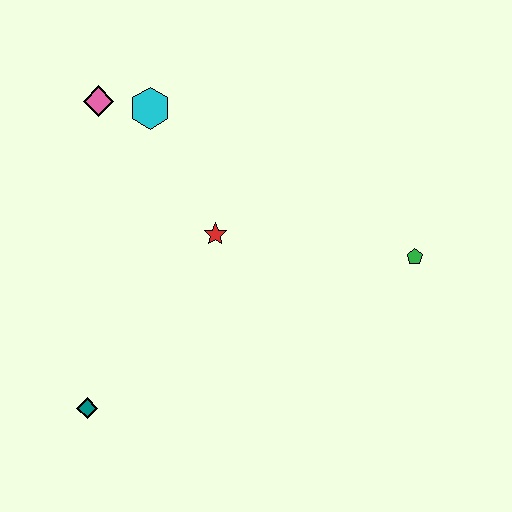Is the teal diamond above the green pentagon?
No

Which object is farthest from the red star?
The teal diamond is farthest from the red star.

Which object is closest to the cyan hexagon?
The pink diamond is closest to the cyan hexagon.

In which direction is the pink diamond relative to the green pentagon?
The pink diamond is to the left of the green pentagon.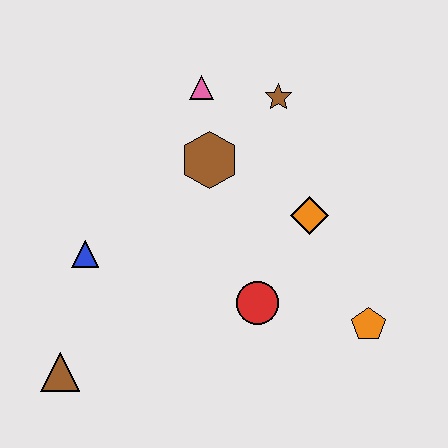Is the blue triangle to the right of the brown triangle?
Yes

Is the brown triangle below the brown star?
Yes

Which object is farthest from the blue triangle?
The orange pentagon is farthest from the blue triangle.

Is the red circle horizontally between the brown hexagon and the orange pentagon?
Yes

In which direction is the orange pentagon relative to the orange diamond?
The orange pentagon is below the orange diamond.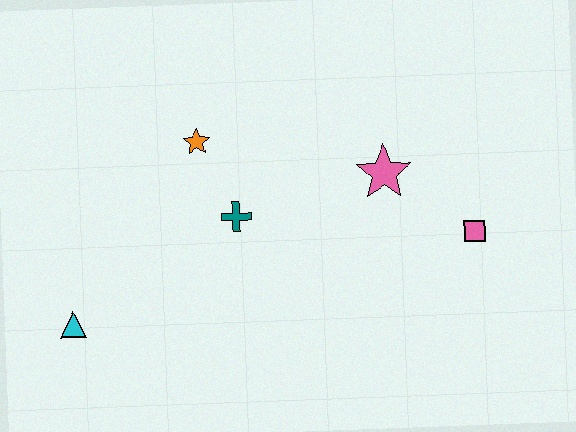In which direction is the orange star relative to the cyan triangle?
The orange star is above the cyan triangle.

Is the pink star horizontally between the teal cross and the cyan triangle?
No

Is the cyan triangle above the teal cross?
No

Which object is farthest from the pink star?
The cyan triangle is farthest from the pink star.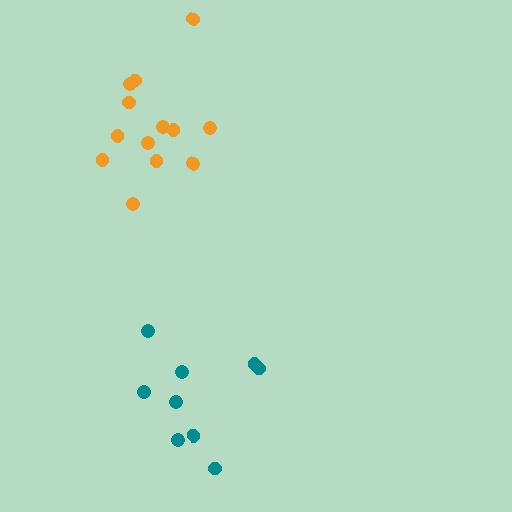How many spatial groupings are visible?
There are 2 spatial groupings.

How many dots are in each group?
Group 1: 13 dots, Group 2: 9 dots (22 total).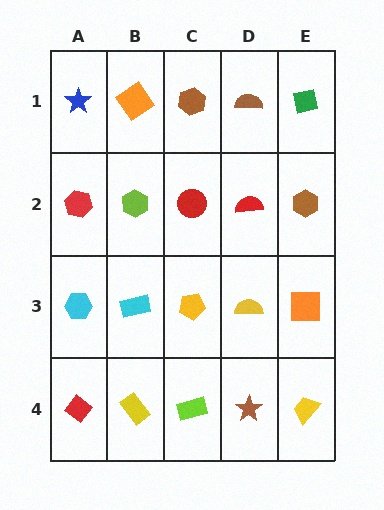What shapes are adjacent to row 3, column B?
A lime hexagon (row 2, column B), a yellow rectangle (row 4, column B), a cyan hexagon (row 3, column A), a yellow pentagon (row 3, column C).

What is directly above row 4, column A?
A cyan hexagon.